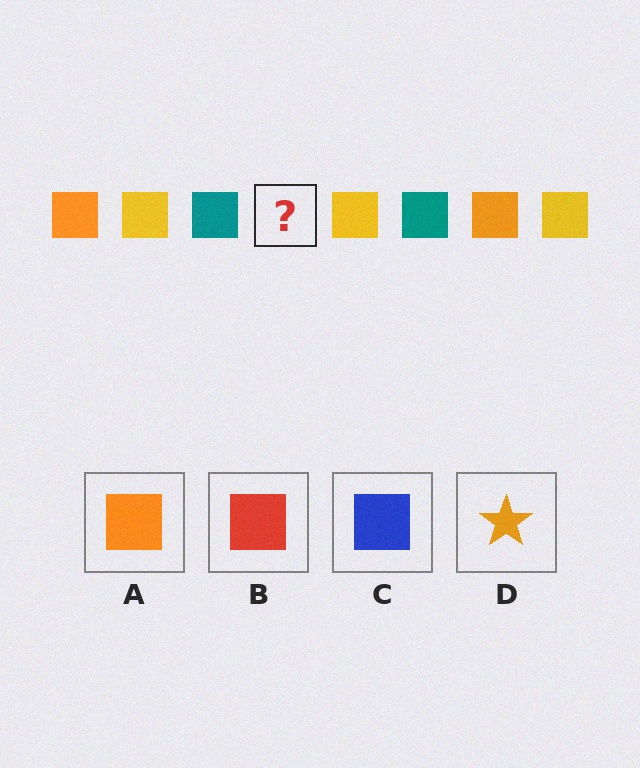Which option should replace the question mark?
Option A.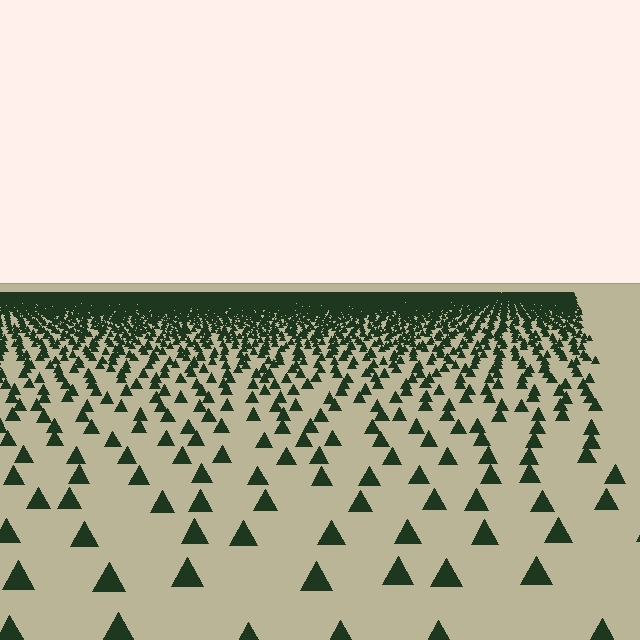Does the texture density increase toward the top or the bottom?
Density increases toward the top.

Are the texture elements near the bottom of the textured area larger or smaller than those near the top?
Larger. Near the bottom, elements are closer to the viewer and appear at a bigger on-screen size.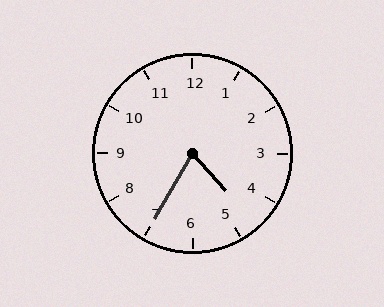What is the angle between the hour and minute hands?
Approximately 72 degrees.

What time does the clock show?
4:35.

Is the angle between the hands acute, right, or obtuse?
It is acute.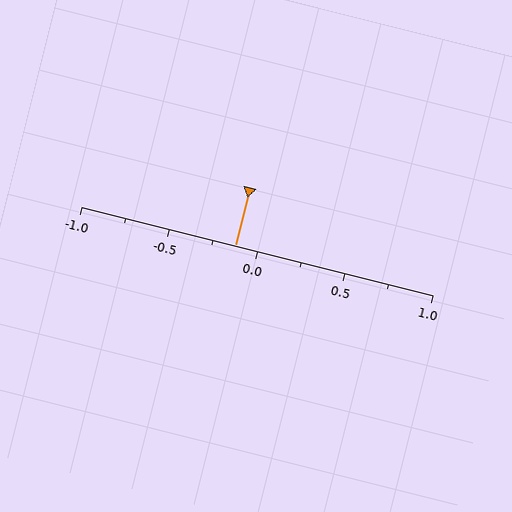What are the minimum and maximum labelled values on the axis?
The axis runs from -1.0 to 1.0.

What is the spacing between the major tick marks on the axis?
The major ticks are spaced 0.5 apart.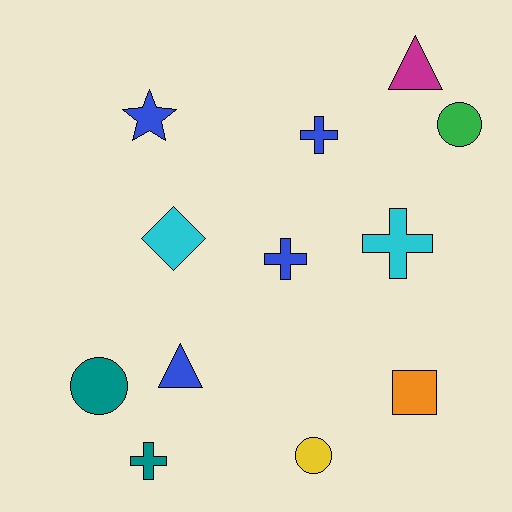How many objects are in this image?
There are 12 objects.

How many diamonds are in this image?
There is 1 diamond.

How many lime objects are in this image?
There are no lime objects.